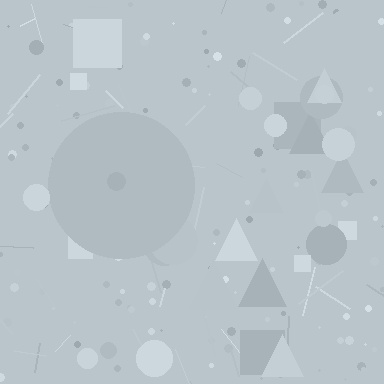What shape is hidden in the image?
A circle is hidden in the image.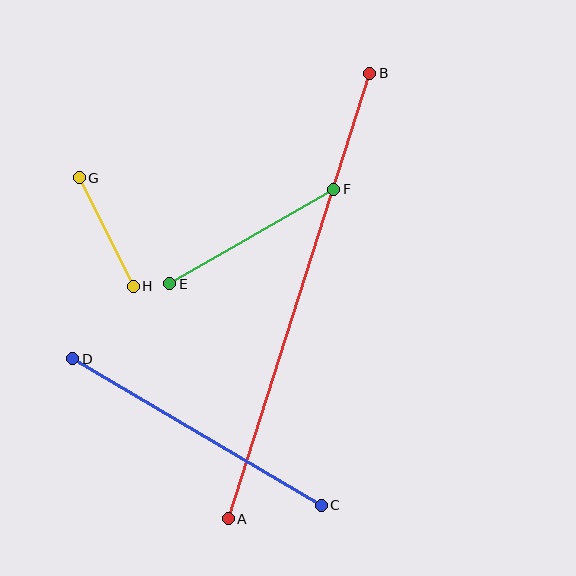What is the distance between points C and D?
The distance is approximately 288 pixels.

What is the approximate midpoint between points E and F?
The midpoint is at approximately (252, 237) pixels.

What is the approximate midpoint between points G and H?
The midpoint is at approximately (106, 232) pixels.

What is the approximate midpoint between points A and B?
The midpoint is at approximately (299, 296) pixels.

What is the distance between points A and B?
The distance is approximately 468 pixels.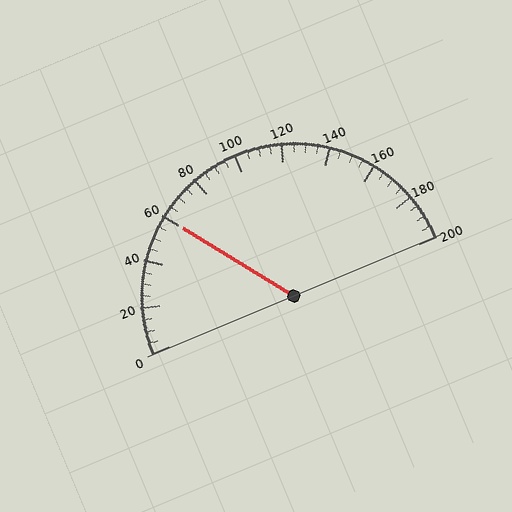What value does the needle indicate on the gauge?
The needle indicates approximately 60.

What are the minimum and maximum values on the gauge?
The gauge ranges from 0 to 200.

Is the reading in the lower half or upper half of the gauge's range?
The reading is in the lower half of the range (0 to 200).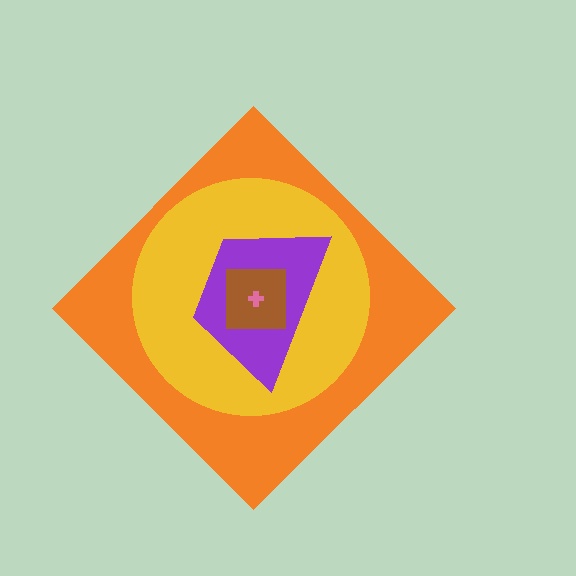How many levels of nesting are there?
5.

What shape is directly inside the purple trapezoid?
The brown square.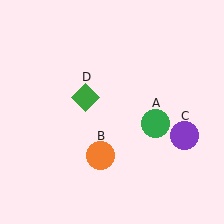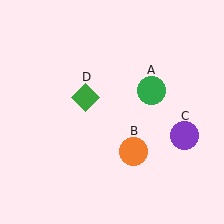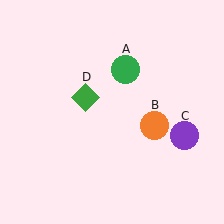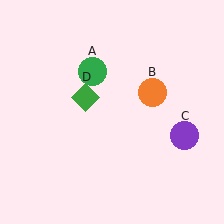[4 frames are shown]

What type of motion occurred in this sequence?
The green circle (object A), orange circle (object B) rotated counterclockwise around the center of the scene.